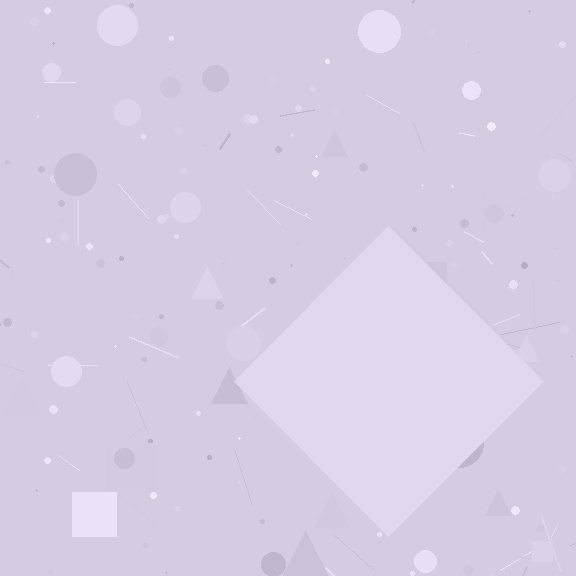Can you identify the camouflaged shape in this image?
The camouflaged shape is a diamond.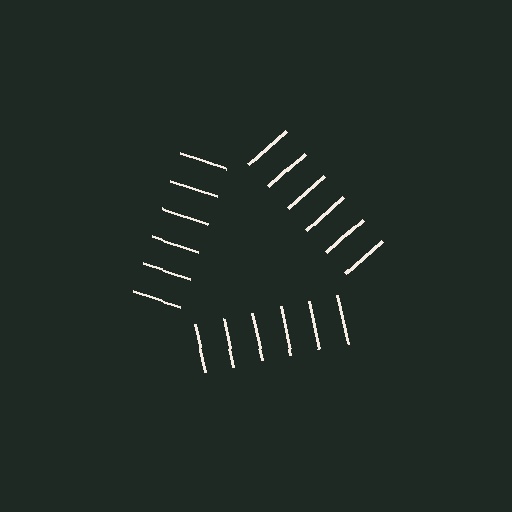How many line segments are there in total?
18 — 6 along each of the 3 edges.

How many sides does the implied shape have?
3 sides — the line-ends trace a triangle.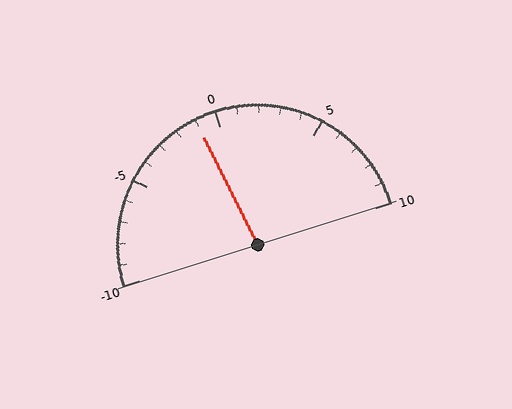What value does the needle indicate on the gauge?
The needle indicates approximately -1.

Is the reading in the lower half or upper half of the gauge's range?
The reading is in the lower half of the range (-10 to 10).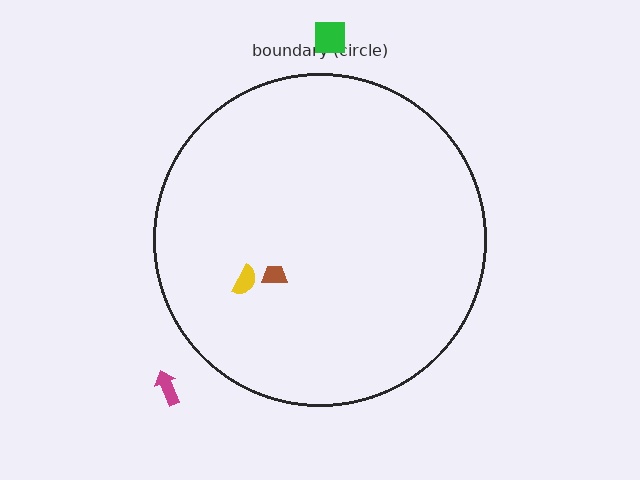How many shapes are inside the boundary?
2 inside, 2 outside.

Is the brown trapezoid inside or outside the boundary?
Inside.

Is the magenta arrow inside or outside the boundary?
Outside.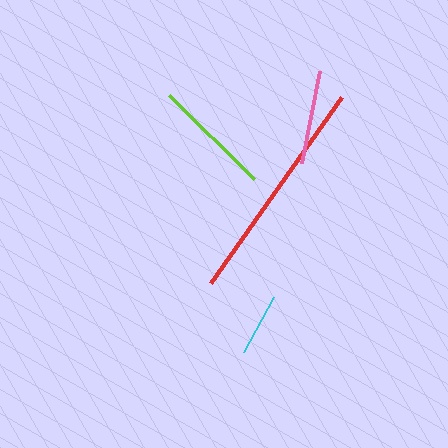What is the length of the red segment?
The red segment is approximately 228 pixels long.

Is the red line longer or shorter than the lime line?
The red line is longer than the lime line.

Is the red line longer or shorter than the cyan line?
The red line is longer than the cyan line.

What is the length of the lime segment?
The lime segment is approximately 120 pixels long.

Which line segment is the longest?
The red line is the longest at approximately 228 pixels.